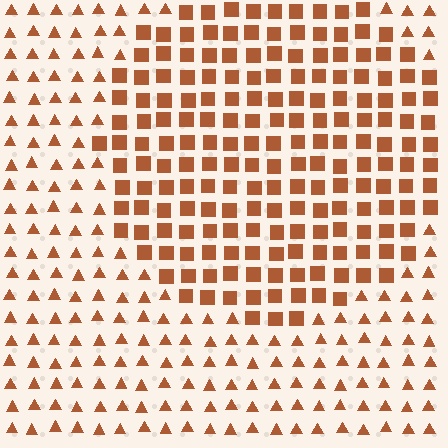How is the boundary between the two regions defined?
The boundary is defined by a change in element shape: squares inside vs. triangles outside. All elements share the same color and spacing.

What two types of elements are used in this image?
The image uses squares inside the circle region and triangles outside it.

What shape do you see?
I see a circle.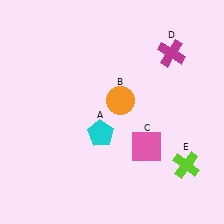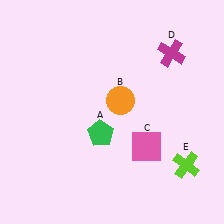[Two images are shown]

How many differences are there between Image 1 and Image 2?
There is 1 difference between the two images.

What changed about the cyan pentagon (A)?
In Image 1, A is cyan. In Image 2, it changed to green.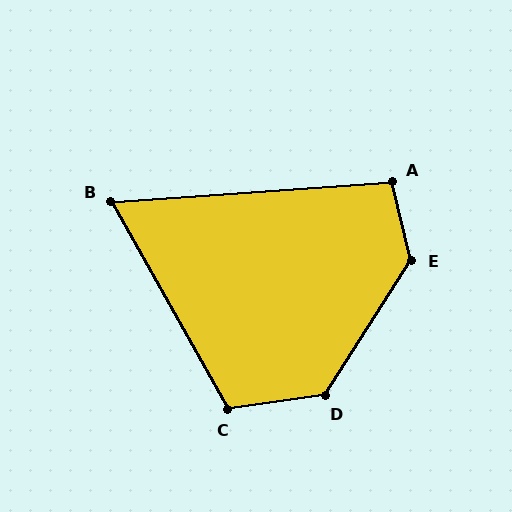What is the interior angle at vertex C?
Approximately 111 degrees (obtuse).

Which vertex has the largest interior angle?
E, at approximately 134 degrees.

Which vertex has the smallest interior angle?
B, at approximately 65 degrees.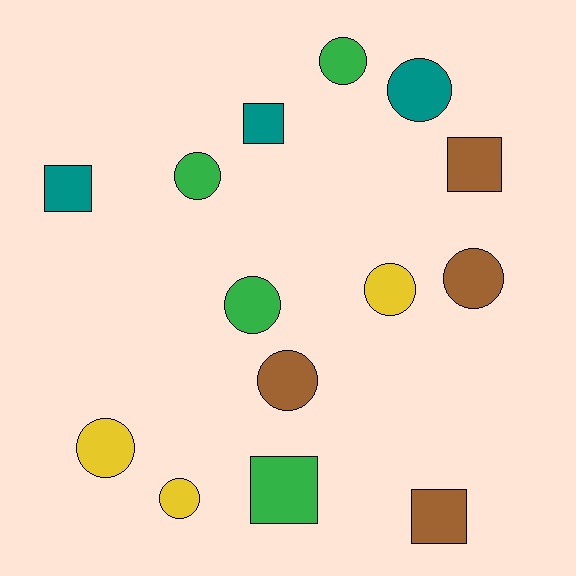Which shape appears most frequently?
Circle, with 9 objects.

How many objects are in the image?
There are 14 objects.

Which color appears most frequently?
Brown, with 4 objects.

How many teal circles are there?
There is 1 teal circle.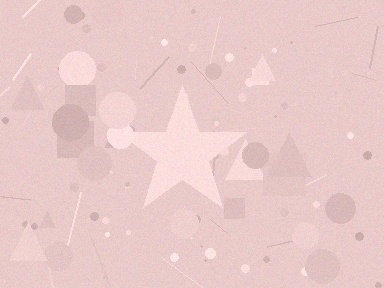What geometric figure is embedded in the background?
A star is embedded in the background.